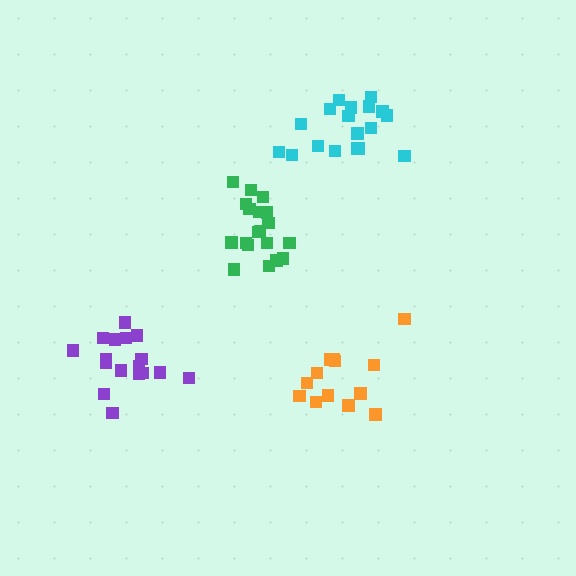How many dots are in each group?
Group 1: 13 dots, Group 2: 18 dots, Group 3: 19 dots, Group 4: 17 dots (67 total).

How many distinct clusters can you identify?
There are 4 distinct clusters.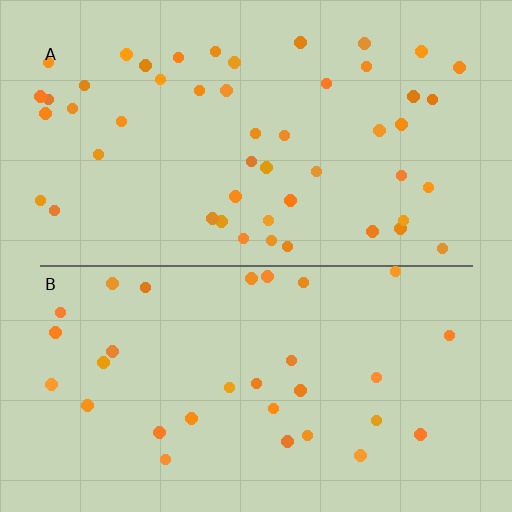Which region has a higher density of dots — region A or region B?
A (the top).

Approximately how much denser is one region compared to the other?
Approximately 1.6× — region A over region B.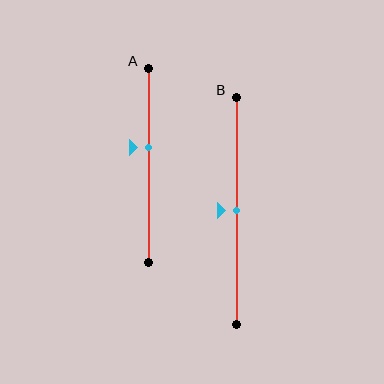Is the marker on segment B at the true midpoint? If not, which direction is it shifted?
Yes, the marker on segment B is at the true midpoint.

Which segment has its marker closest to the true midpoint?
Segment B has its marker closest to the true midpoint.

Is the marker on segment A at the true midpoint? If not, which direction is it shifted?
No, the marker on segment A is shifted upward by about 9% of the segment length.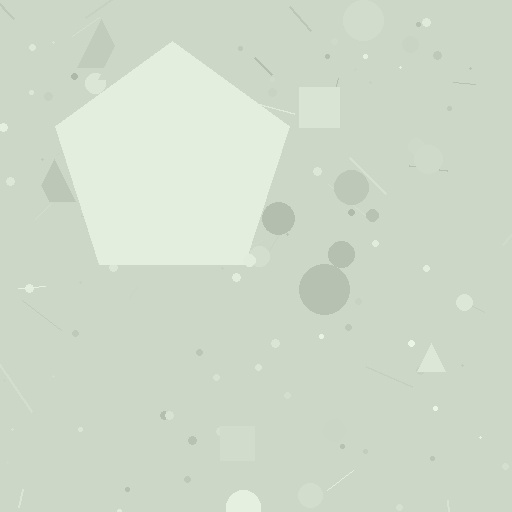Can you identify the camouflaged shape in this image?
The camouflaged shape is a pentagon.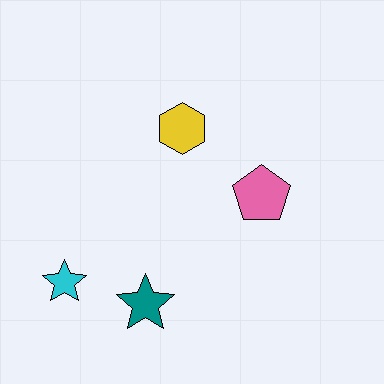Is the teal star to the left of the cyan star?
No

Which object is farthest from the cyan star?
The pink pentagon is farthest from the cyan star.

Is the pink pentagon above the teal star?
Yes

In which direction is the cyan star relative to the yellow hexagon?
The cyan star is below the yellow hexagon.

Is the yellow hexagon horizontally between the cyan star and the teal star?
No